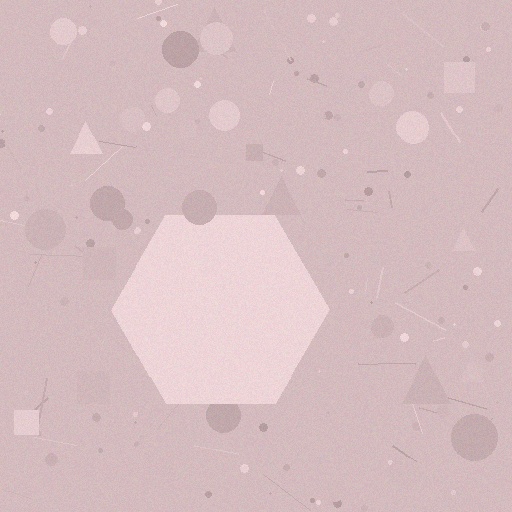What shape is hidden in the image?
A hexagon is hidden in the image.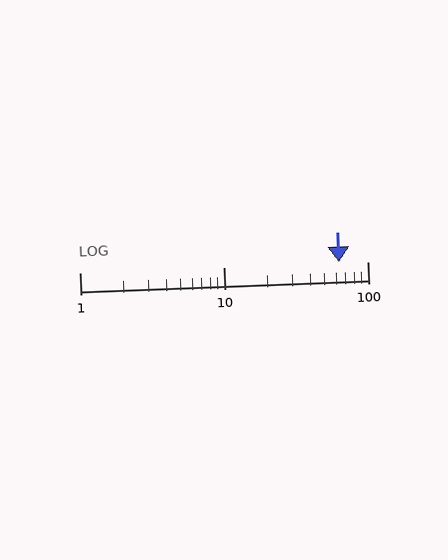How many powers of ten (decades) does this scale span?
The scale spans 2 decades, from 1 to 100.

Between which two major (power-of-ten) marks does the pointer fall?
The pointer is between 10 and 100.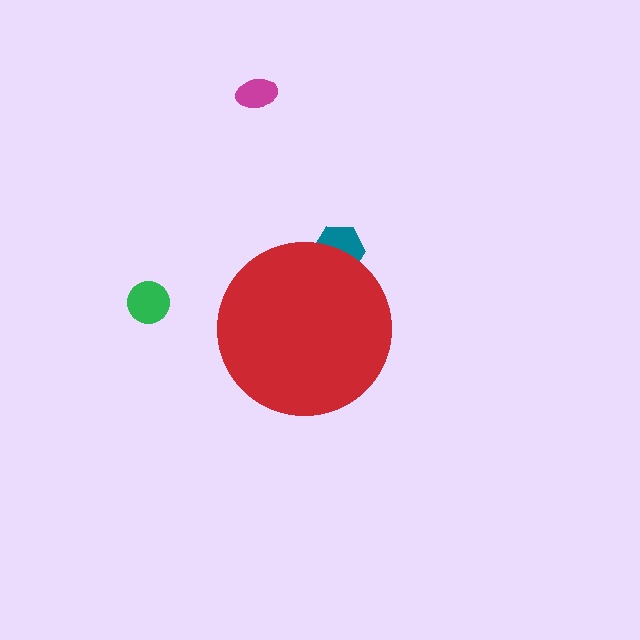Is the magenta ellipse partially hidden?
No, the magenta ellipse is fully visible.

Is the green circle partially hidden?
No, the green circle is fully visible.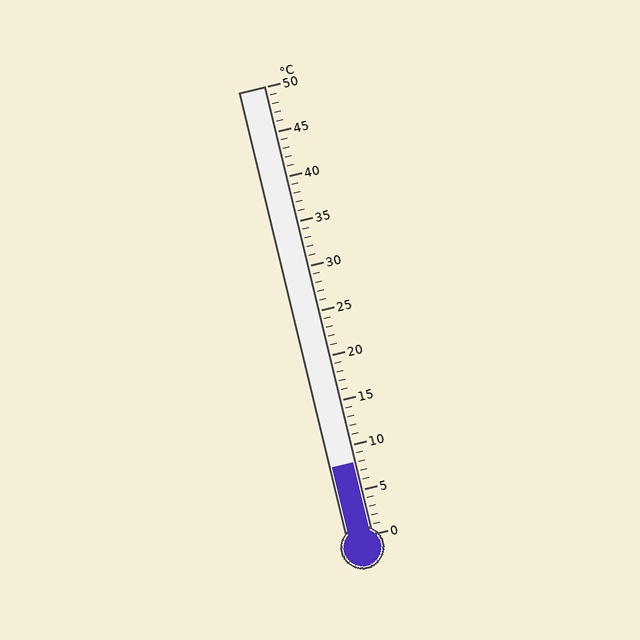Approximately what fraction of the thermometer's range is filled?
The thermometer is filled to approximately 15% of its range.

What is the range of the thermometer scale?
The thermometer scale ranges from 0°C to 50°C.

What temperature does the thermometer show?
The thermometer shows approximately 8°C.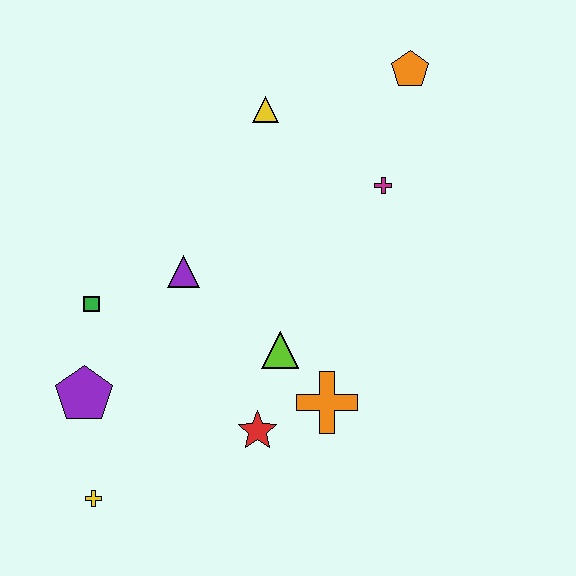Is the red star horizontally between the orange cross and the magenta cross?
No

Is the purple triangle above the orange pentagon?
No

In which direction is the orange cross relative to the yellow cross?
The orange cross is to the right of the yellow cross.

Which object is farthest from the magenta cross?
The yellow cross is farthest from the magenta cross.